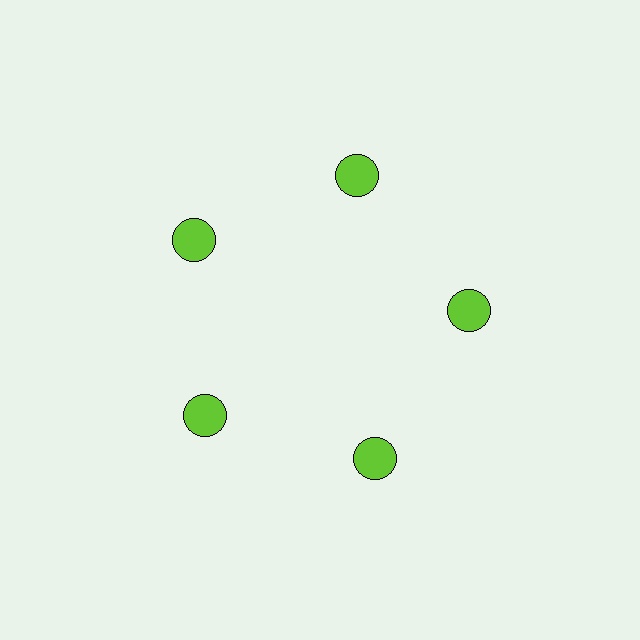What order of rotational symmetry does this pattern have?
This pattern has 5-fold rotational symmetry.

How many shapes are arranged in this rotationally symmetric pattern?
There are 5 shapes, arranged in 5 groups of 1.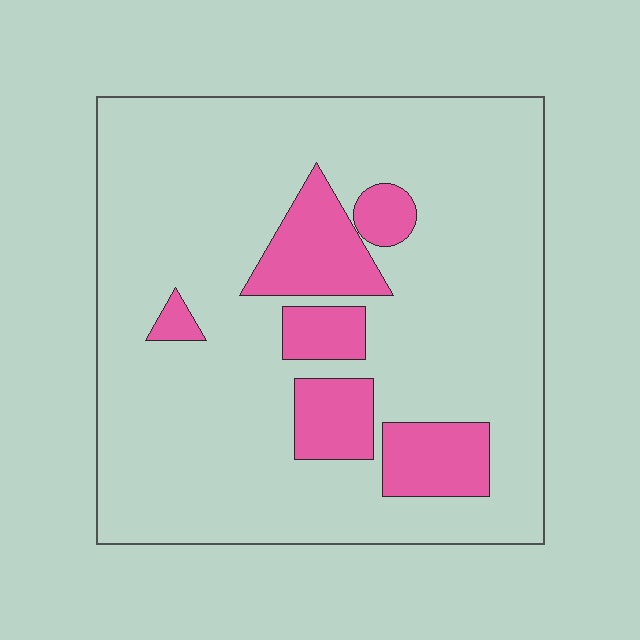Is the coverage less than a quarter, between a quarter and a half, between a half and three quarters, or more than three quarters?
Less than a quarter.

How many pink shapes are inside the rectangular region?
6.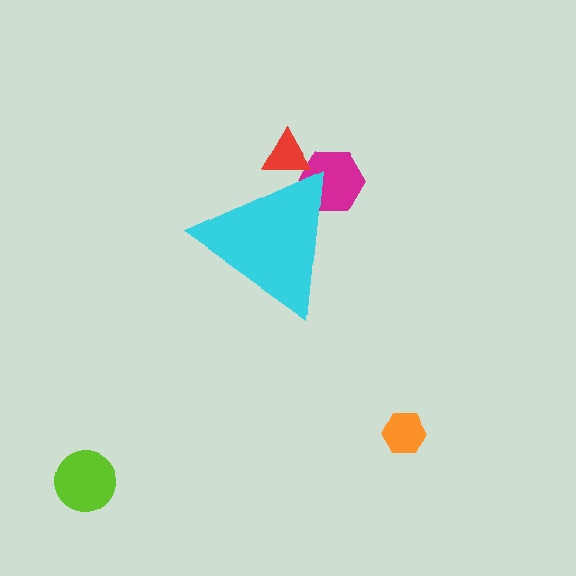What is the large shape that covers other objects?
A cyan triangle.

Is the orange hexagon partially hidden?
No, the orange hexagon is fully visible.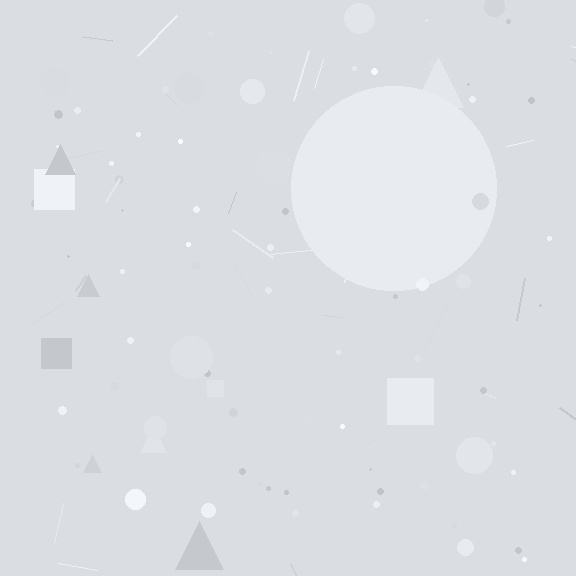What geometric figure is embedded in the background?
A circle is embedded in the background.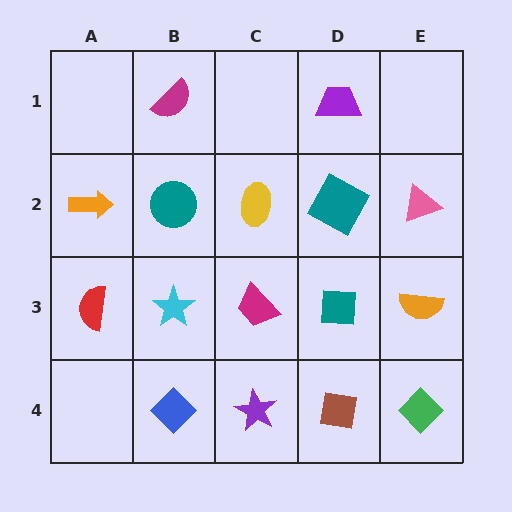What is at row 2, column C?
A yellow ellipse.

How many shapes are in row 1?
2 shapes.